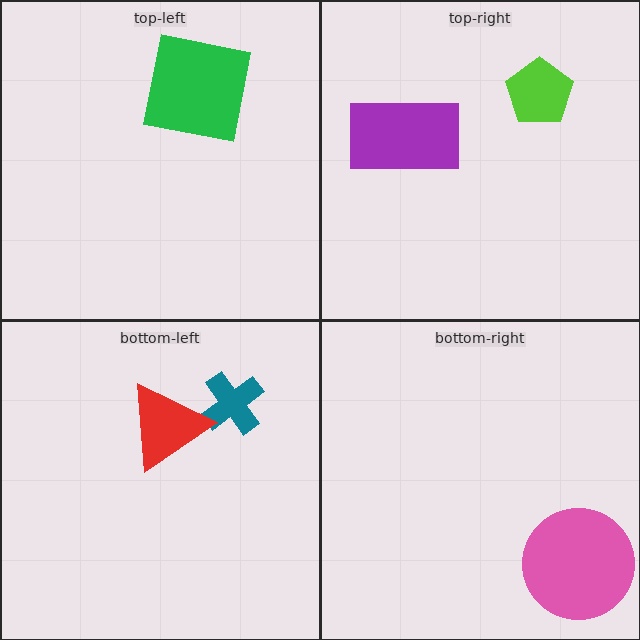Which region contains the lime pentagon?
The top-right region.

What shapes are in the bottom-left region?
The teal cross, the red triangle.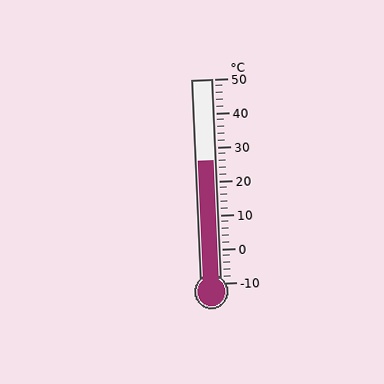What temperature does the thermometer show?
The thermometer shows approximately 26°C.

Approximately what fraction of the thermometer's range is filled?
The thermometer is filled to approximately 60% of its range.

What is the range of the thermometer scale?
The thermometer scale ranges from -10°C to 50°C.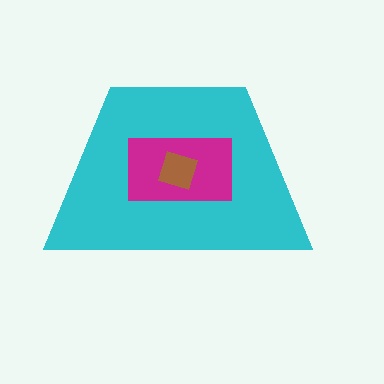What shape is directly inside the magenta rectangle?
The brown diamond.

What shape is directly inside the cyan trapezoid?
The magenta rectangle.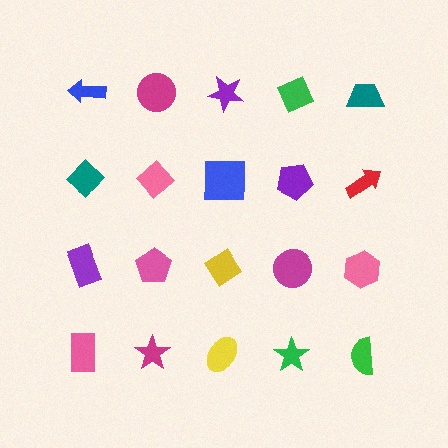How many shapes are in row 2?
5 shapes.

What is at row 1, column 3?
A purple star.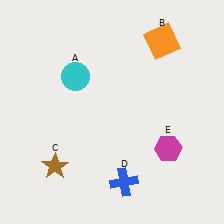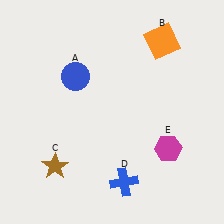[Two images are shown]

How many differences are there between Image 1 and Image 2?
There is 1 difference between the two images.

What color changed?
The circle (A) changed from cyan in Image 1 to blue in Image 2.